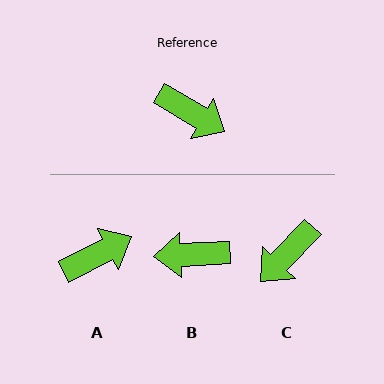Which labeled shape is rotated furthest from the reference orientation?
B, about 146 degrees away.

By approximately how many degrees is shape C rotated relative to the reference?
Approximately 103 degrees clockwise.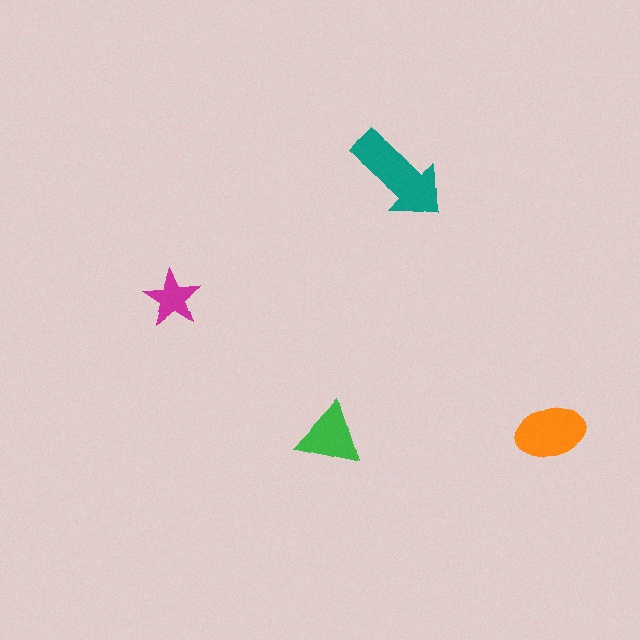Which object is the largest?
The teal arrow.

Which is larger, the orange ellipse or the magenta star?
The orange ellipse.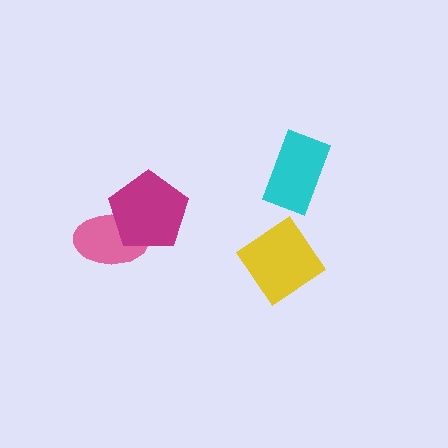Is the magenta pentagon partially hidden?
No, no other shape covers it.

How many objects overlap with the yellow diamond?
0 objects overlap with the yellow diamond.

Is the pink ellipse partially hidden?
Yes, it is partially covered by another shape.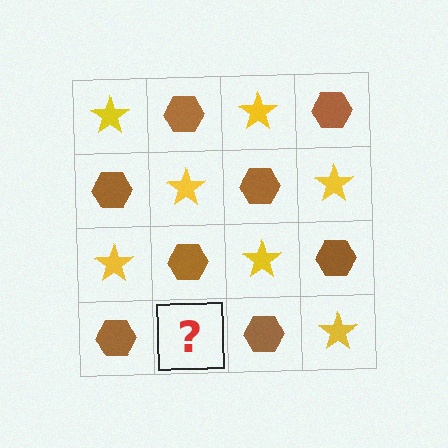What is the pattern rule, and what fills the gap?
The rule is that it alternates yellow star and brown hexagon in a checkerboard pattern. The gap should be filled with a yellow star.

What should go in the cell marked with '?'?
The missing cell should contain a yellow star.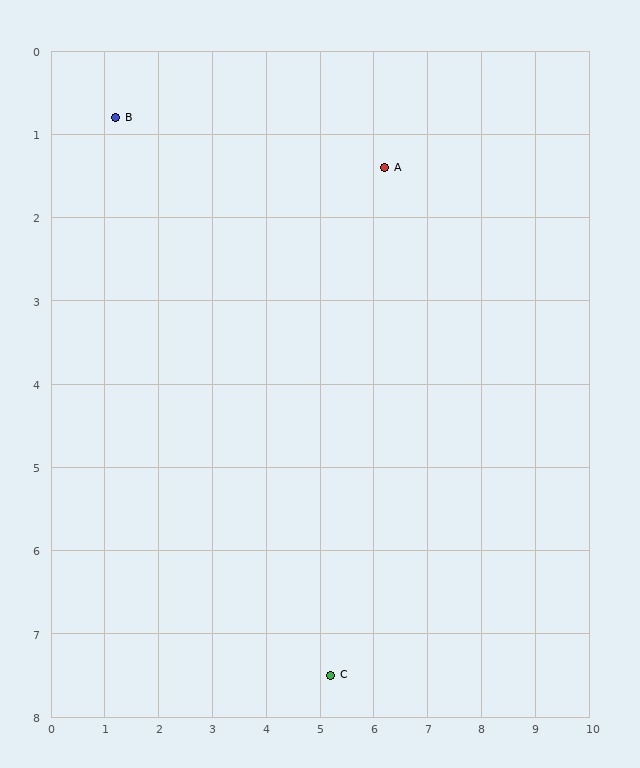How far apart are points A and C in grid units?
Points A and C are about 6.2 grid units apart.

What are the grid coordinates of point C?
Point C is at approximately (5.2, 7.5).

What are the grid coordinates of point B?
Point B is at approximately (1.2, 0.8).